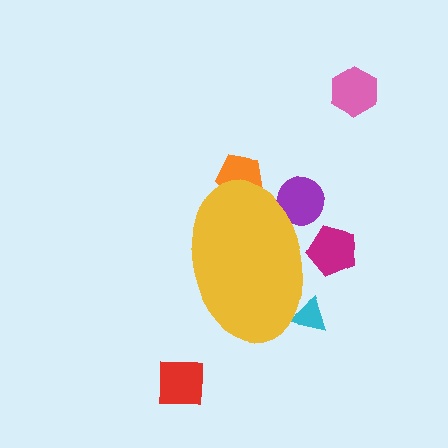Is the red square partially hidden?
No, the red square is fully visible.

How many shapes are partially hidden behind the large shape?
4 shapes are partially hidden.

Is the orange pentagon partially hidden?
Yes, the orange pentagon is partially hidden behind the yellow ellipse.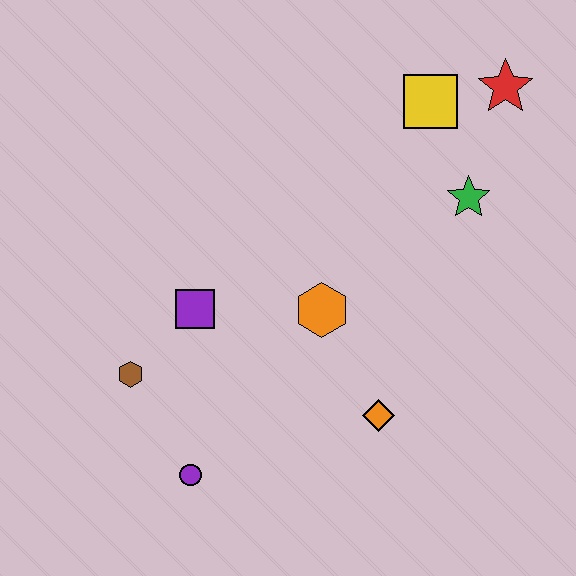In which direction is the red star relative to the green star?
The red star is above the green star.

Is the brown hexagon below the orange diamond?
No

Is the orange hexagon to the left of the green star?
Yes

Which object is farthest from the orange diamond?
The red star is farthest from the orange diamond.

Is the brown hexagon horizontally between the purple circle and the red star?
No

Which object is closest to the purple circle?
The brown hexagon is closest to the purple circle.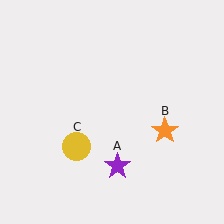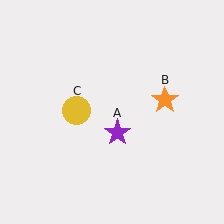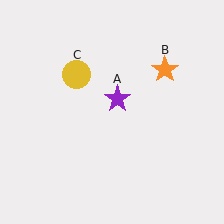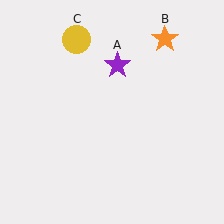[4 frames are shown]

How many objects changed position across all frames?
3 objects changed position: purple star (object A), orange star (object B), yellow circle (object C).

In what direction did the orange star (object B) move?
The orange star (object B) moved up.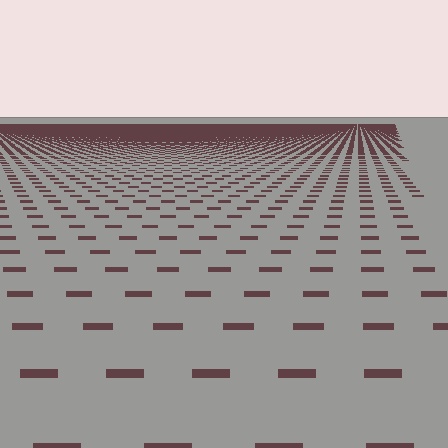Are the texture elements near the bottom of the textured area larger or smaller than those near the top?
Larger. Near the bottom, elements are closer to the viewer and appear at a bigger on-screen size.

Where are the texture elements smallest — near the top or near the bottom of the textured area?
Near the top.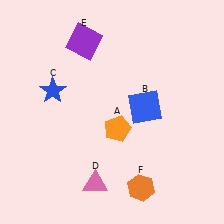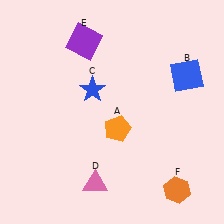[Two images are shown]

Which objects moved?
The objects that moved are: the blue square (B), the blue star (C), the orange hexagon (F).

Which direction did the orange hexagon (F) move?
The orange hexagon (F) moved right.